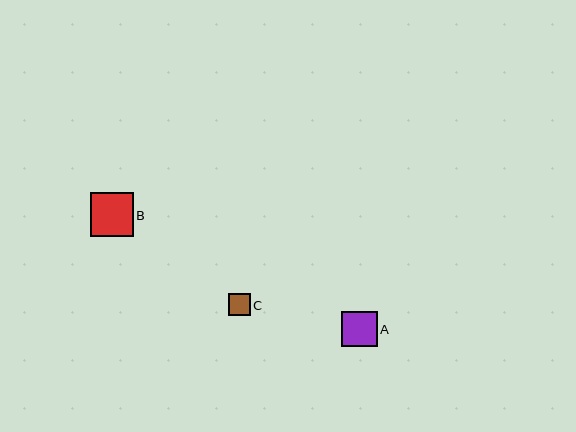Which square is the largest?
Square B is the largest with a size of approximately 43 pixels.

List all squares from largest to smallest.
From largest to smallest: B, A, C.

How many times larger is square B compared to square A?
Square B is approximately 1.2 times the size of square A.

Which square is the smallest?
Square C is the smallest with a size of approximately 22 pixels.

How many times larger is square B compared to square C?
Square B is approximately 2.0 times the size of square C.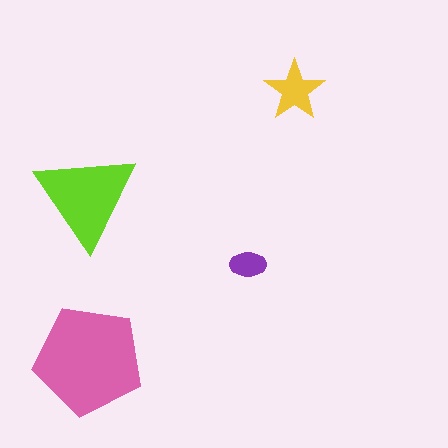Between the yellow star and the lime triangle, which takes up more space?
The lime triangle.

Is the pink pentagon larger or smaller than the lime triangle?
Larger.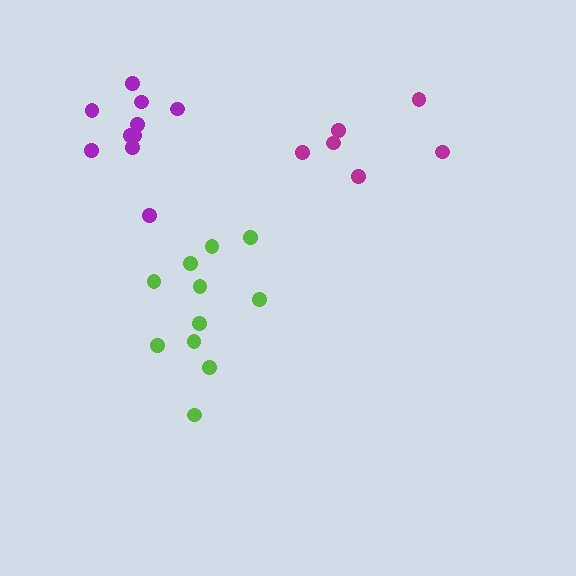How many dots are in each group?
Group 1: 11 dots, Group 2: 6 dots, Group 3: 10 dots (27 total).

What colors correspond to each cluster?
The clusters are colored: lime, magenta, purple.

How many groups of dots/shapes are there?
There are 3 groups.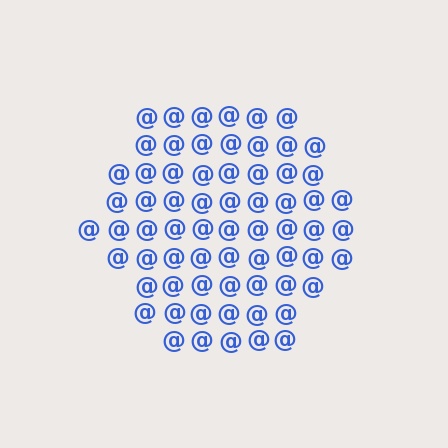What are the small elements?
The small elements are at signs.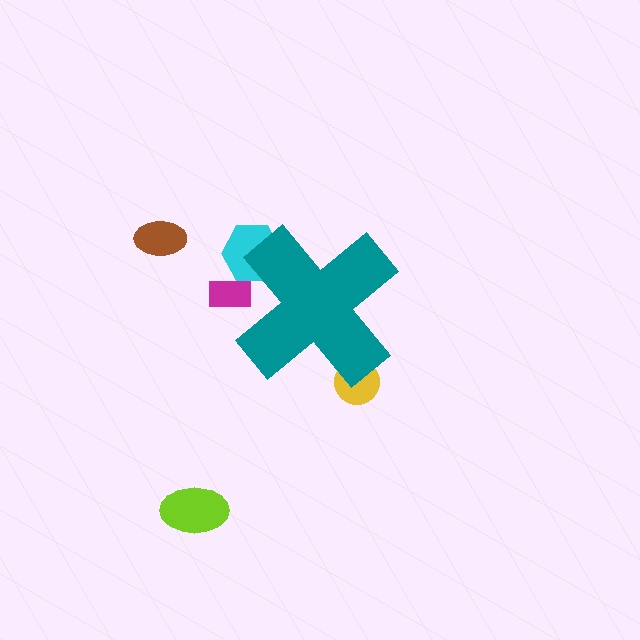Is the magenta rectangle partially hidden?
Yes, the magenta rectangle is partially hidden behind the teal cross.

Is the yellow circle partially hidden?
Yes, the yellow circle is partially hidden behind the teal cross.